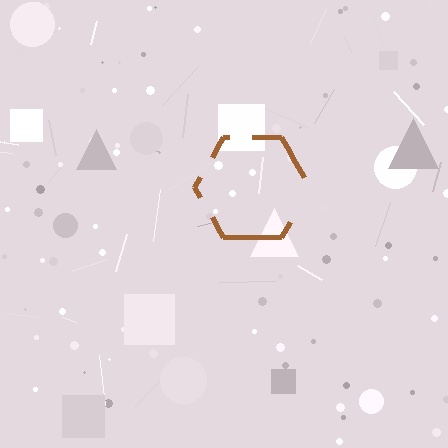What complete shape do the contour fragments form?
The contour fragments form a hexagon.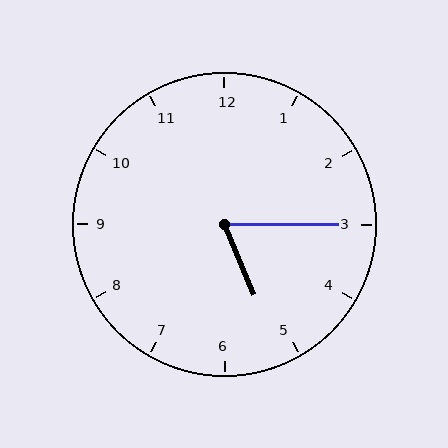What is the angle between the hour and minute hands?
Approximately 68 degrees.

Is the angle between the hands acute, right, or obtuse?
It is acute.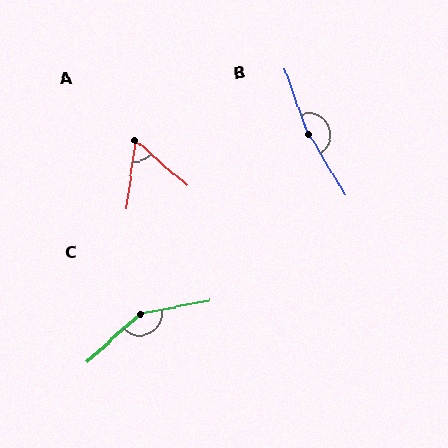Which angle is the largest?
B, at approximately 169 degrees.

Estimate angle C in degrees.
Approximately 149 degrees.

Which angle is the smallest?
A, at approximately 56 degrees.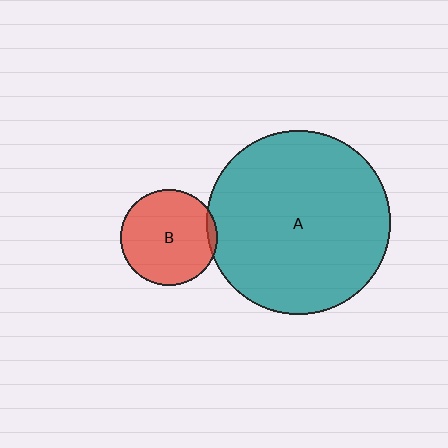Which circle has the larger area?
Circle A (teal).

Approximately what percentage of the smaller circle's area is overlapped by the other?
Approximately 5%.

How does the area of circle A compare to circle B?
Approximately 3.7 times.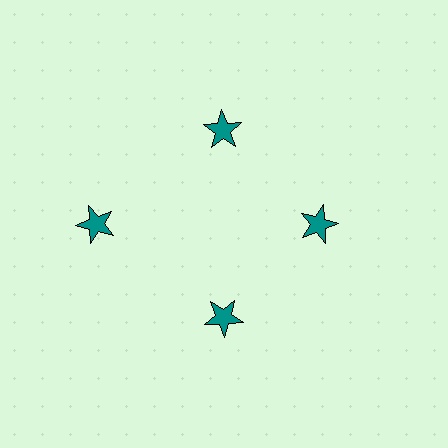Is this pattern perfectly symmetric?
No. The 4 teal stars are arranged in a ring, but one element near the 9 o'clock position is pushed outward from the center, breaking the 4-fold rotational symmetry.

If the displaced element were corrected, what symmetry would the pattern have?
It would have 4-fold rotational symmetry — the pattern would map onto itself every 90 degrees.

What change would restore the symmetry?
The symmetry would be restored by moving it inward, back onto the ring so that all 4 stars sit at equal angles and equal distance from the center.